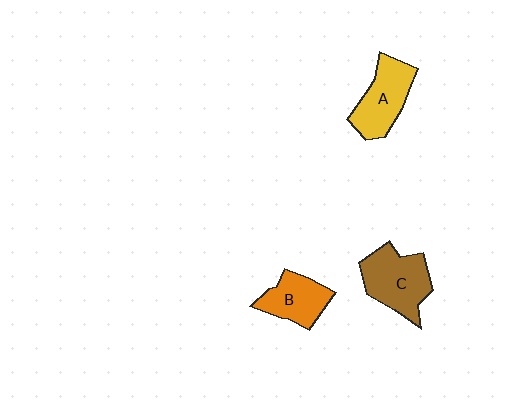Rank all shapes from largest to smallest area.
From largest to smallest: C (brown), A (yellow), B (orange).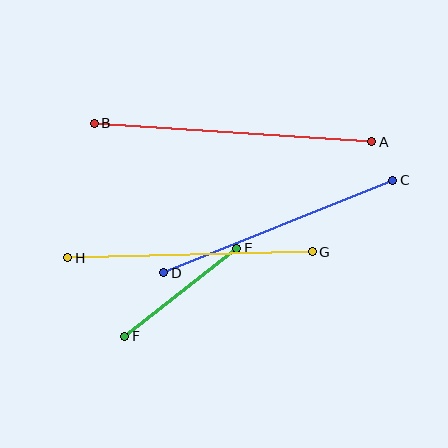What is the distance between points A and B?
The distance is approximately 278 pixels.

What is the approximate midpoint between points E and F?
The midpoint is at approximately (181, 292) pixels.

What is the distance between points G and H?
The distance is approximately 245 pixels.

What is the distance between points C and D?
The distance is approximately 247 pixels.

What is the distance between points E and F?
The distance is approximately 142 pixels.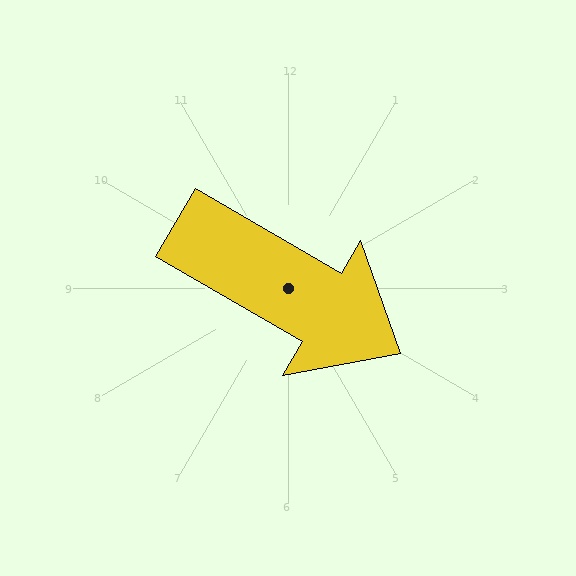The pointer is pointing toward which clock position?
Roughly 4 o'clock.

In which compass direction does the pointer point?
Southeast.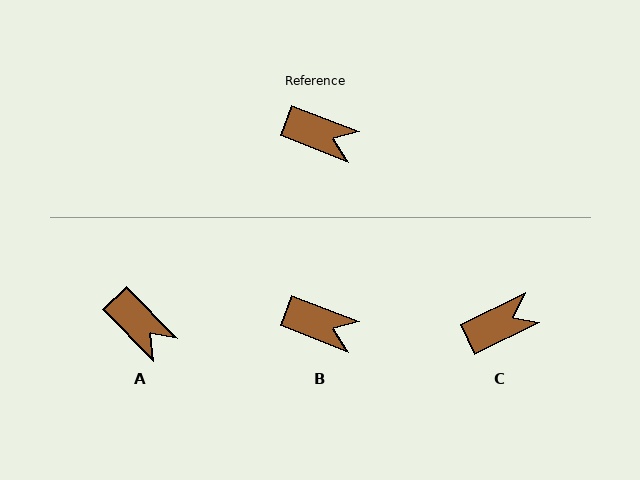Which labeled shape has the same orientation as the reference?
B.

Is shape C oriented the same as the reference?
No, it is off by about 48 degrees.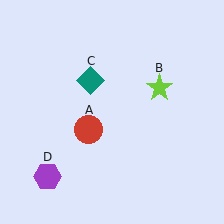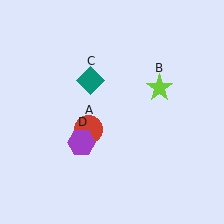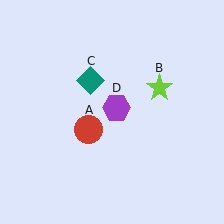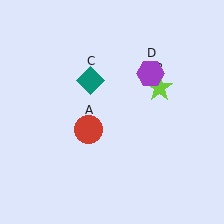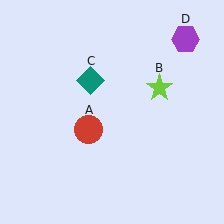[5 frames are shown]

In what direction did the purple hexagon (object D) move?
The purple hexagon (object D) moved up and to the right.